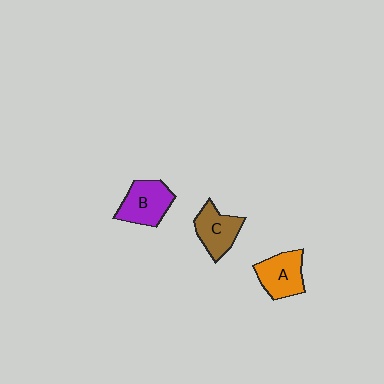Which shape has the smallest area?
Shape C (brown).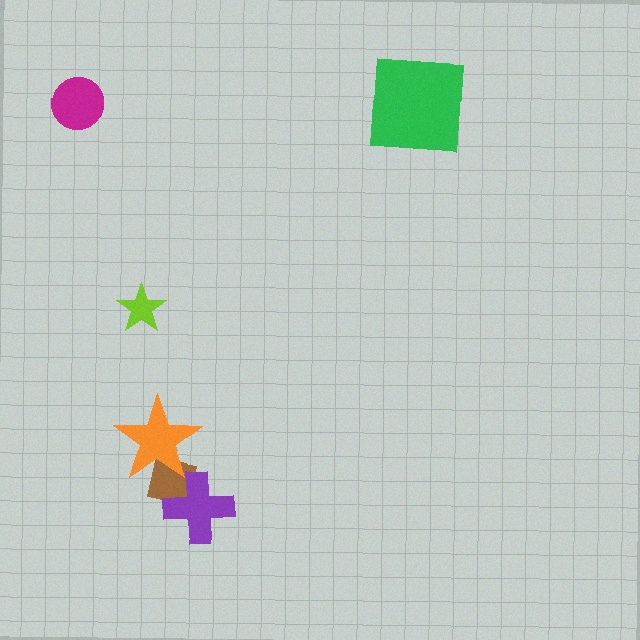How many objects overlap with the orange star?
1 object overlaps with the orange star.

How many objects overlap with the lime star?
0 objects overlap with the lime star.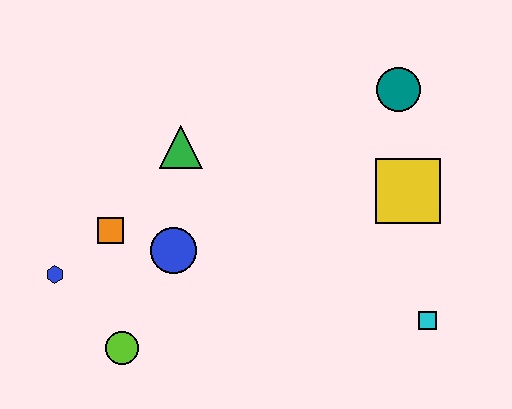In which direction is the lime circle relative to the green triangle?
The lime circle is below the green triangle.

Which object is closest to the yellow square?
The teal circle is closest to the yellow square.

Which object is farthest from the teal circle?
The blue hexagon is farthest from the teal circle.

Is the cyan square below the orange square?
Yes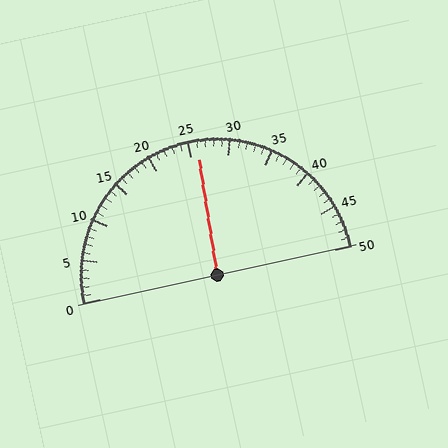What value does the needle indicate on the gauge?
The needle indicates approximately 26.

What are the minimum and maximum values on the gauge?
The gauge ranges from 0 to 50.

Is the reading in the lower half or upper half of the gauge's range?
The reading is in the upper half of the range (0 to 50).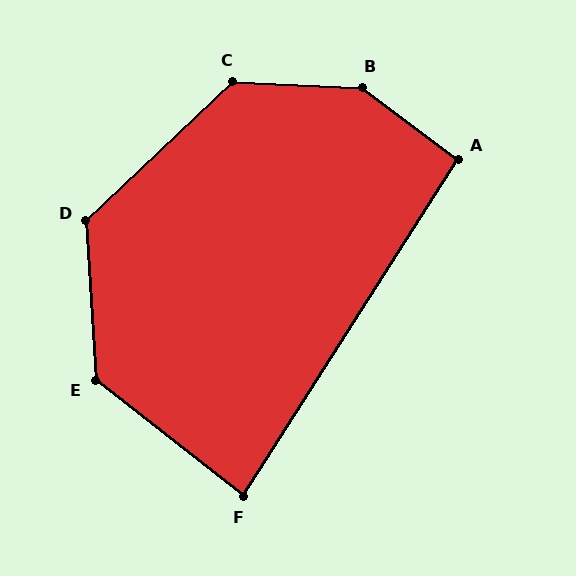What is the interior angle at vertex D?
Approximately 130 degrees (obtuse).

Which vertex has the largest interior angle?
B, at approximately 146 degrees.